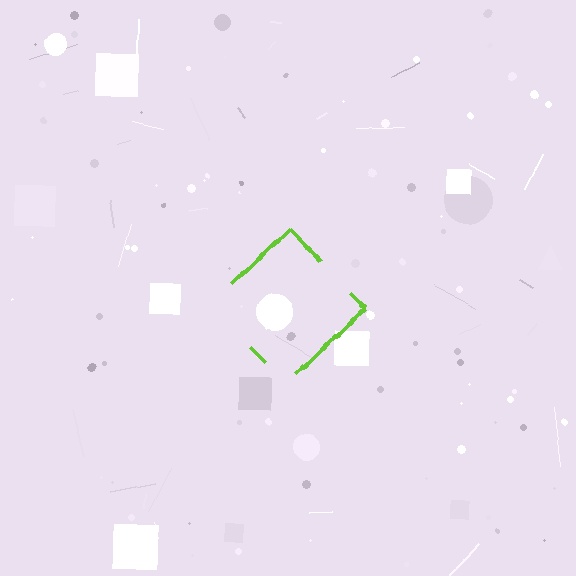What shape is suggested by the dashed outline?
The dashed outline suggests a diamond.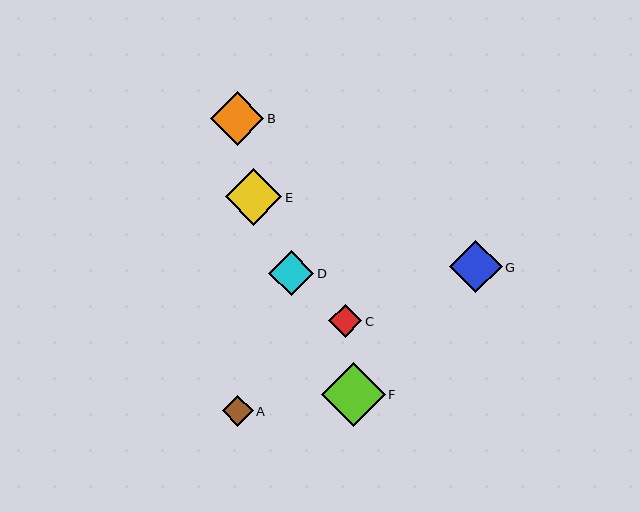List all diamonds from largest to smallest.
From largest to smallest: F, E, B, G, D, C, A.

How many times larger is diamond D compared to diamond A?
Diamond D is approximately 1.5 times the size of diamond A.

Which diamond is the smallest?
Diamond A is the smallest with a size of approximately 31 pixels.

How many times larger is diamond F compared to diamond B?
Diamond F is approximately 1.2 times the size of diamond B.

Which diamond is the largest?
Diamond F is the largest with a size of approximately 64 pixels.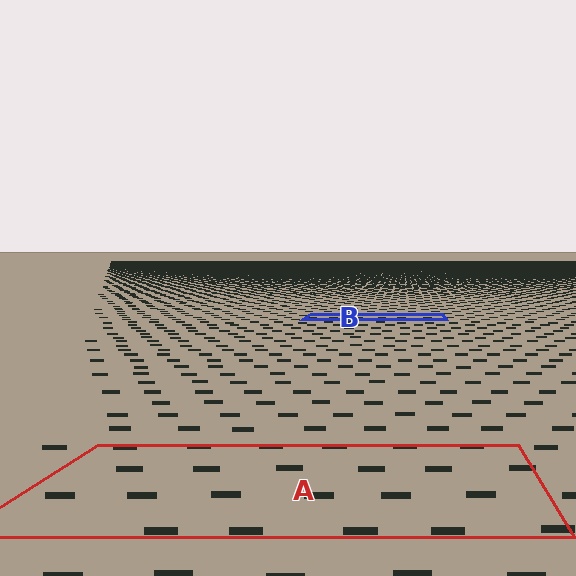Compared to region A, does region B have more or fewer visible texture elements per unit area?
Region B has more texture elements per unit area — they are packed more densely because it is farther away.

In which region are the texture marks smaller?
The texture marks are smaller in region B, because it is farther away.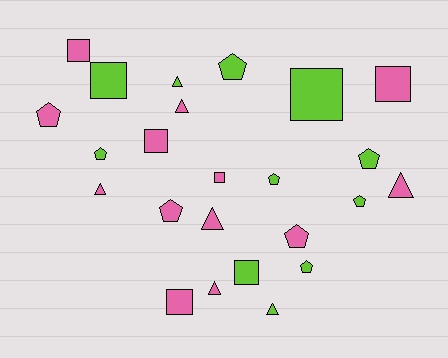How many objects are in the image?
There are 24 objects.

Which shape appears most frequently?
Pentagon, with 9 objects.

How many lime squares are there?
There are 3 lime squares.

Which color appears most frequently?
Pink, with 13 objects.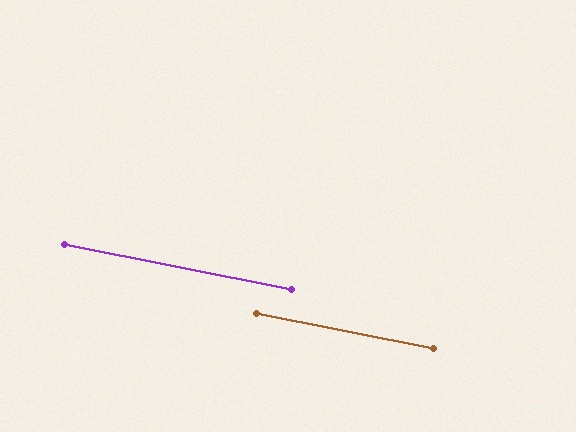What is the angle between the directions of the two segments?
Approximately 0 degrees.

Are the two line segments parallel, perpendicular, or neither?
Parallel — their directions differ by only 0.2°.